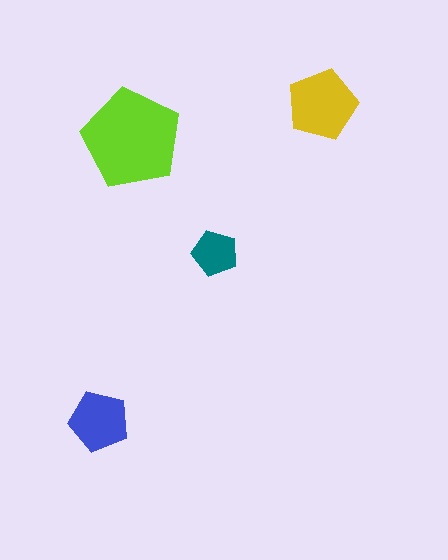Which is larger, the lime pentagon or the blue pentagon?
The lime one.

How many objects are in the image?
There are 4 objects in the image.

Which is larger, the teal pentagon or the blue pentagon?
The blue one.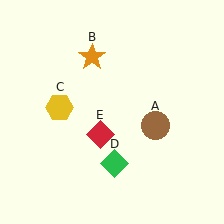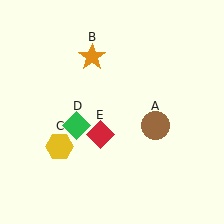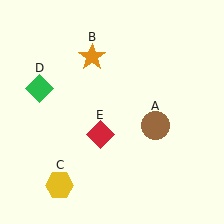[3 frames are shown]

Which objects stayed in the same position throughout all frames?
Brown circle (object A) and orange star (object B) and red diamond (object E) remained stationary.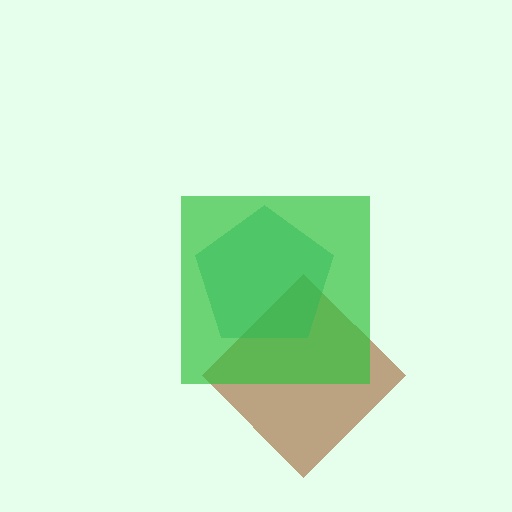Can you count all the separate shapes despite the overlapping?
Yes, there are 3 separate shapes.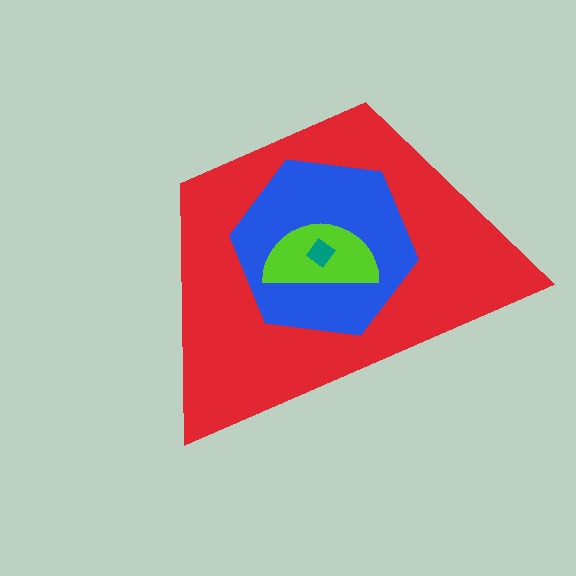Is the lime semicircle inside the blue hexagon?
Yes.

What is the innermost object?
The teal diamond.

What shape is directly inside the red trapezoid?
The blue hexagon.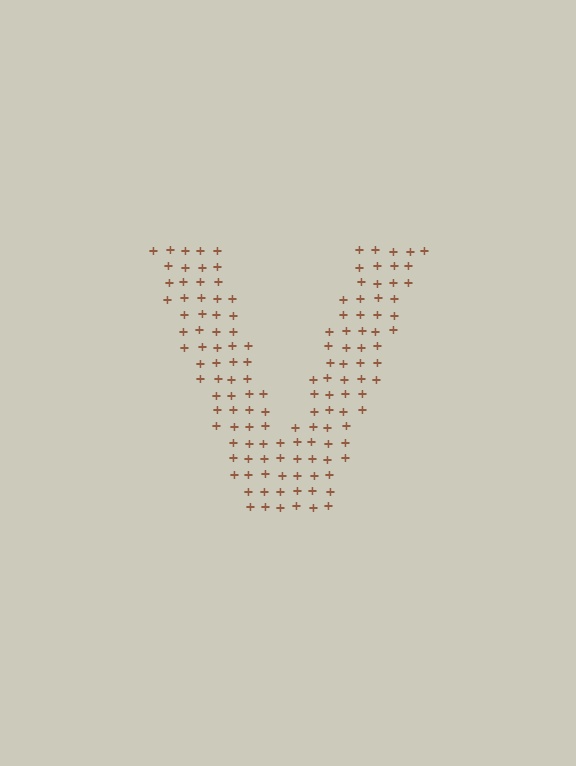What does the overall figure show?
The overall figure shows the letter V.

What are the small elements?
The small elements are plus signs.